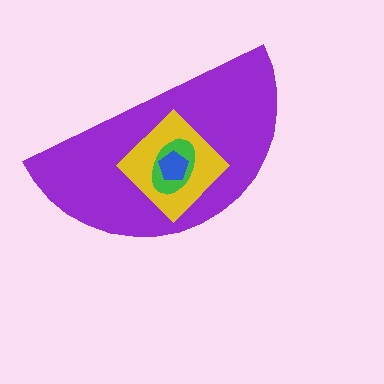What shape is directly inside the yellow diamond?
The green ellipse.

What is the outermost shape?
The purple semicircle.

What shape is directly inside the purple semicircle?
The yellow diamond.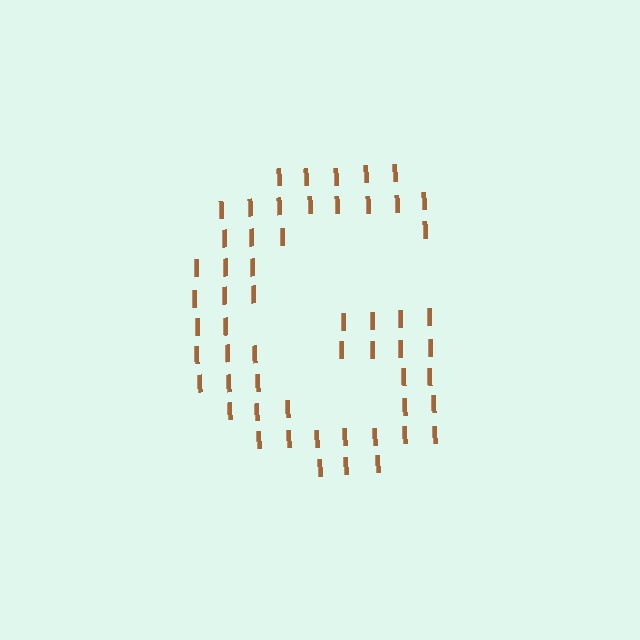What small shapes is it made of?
It is made of small letter I's.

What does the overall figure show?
The overall figure shows the letter G.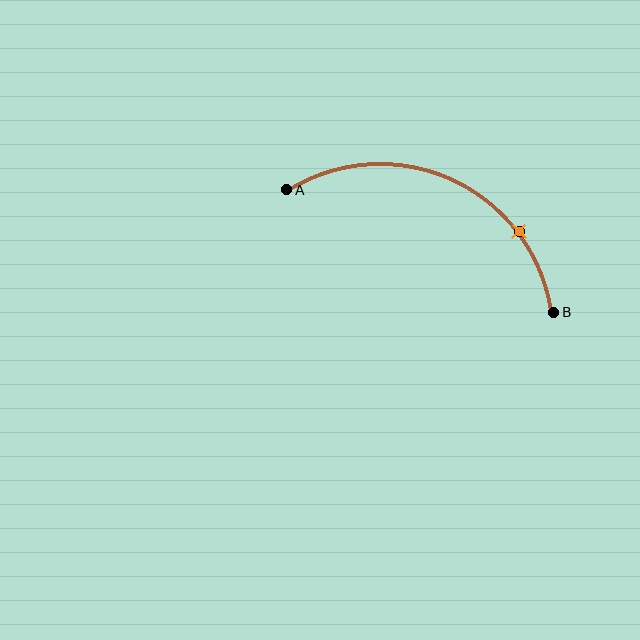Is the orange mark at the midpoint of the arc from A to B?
No. The orange mark lies on the arc but is closer to endpoint B. The arc midpoint would be at the point on the curve equidistant along the arc from both A and B.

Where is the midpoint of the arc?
The arc midpoint is the point on the curve farthest from the straight line joining A and B. It sits above that line.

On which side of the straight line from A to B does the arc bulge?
The arc bulges above the straight line connecting A and B.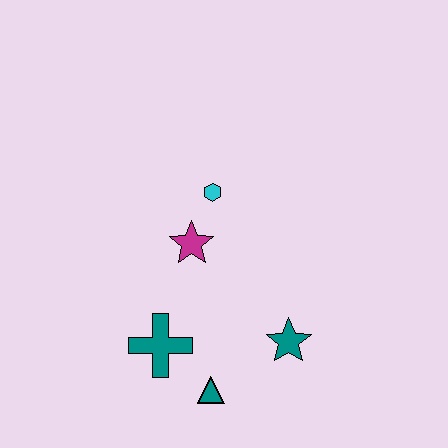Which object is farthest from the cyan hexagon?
The teal triangle is farthest from the cyan hexagon.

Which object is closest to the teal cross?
The teal triangle is closest to the teal cross.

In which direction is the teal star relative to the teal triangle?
The teal star is to the right of the teal triangle.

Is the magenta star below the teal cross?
No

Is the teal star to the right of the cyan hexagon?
Yes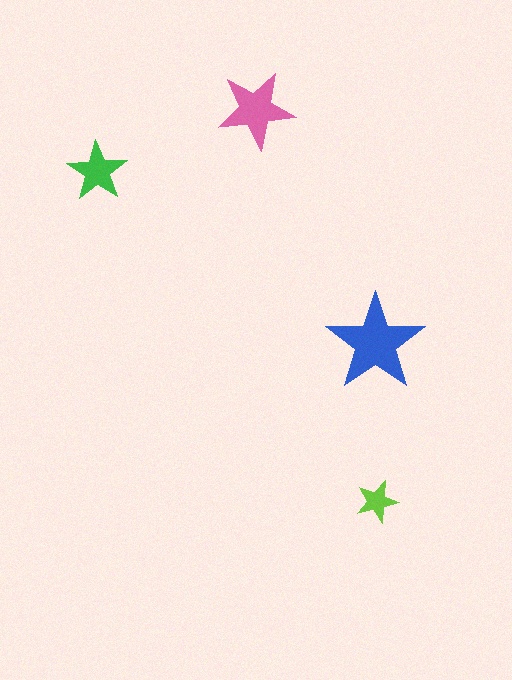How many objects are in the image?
There are 4 objects in the image.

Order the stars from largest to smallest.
the blue one, the pink one, the green one, the lime one.